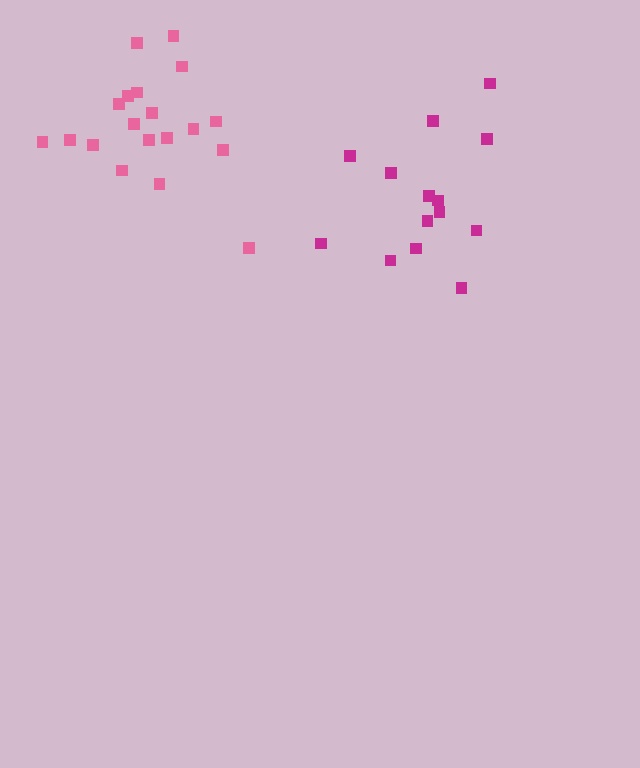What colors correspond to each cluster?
The clusters are colored: magenta, pink.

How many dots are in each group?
Group 1: 14 dots, Group 2: 19 dots (33 total).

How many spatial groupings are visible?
There are 2 spatial groupings.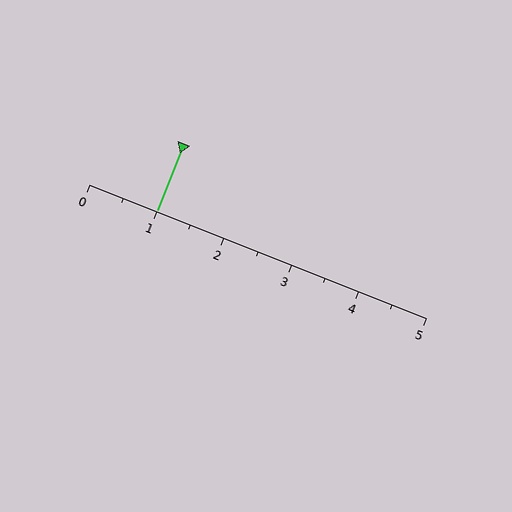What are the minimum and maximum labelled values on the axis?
The axis runs from 0 to 5.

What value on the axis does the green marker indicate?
The marker indicates approximately 1.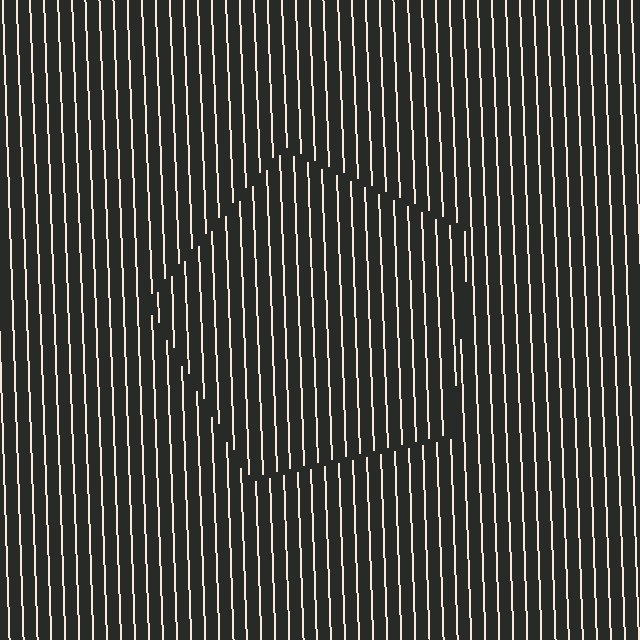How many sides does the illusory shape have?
5 sides — the line-ends trace a pentagon.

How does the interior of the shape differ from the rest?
The interior of the shape contains the same grating, shifted by half a period — the contour is defined by the phase discontinuity where line-ends from the inner and outer gratings abut.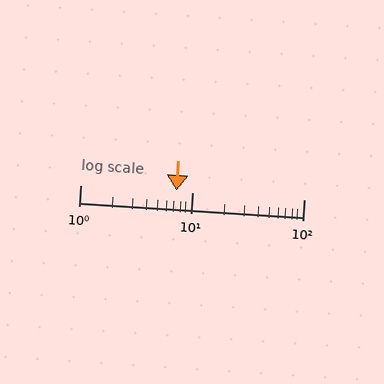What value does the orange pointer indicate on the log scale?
The pointer indicates approximately 7.3.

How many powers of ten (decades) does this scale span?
The scale spans 2 decades, from 1 to 100.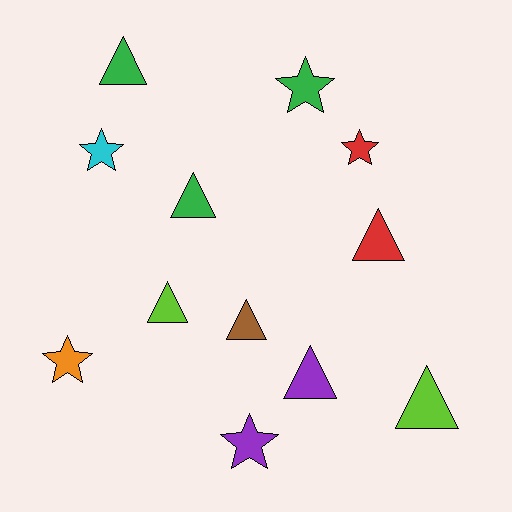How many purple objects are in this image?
There are 2 purple objects.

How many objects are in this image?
There are 12 objects.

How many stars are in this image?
There are 5 stars.